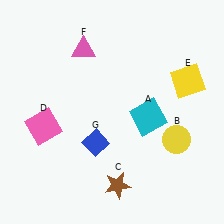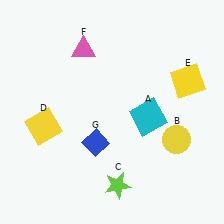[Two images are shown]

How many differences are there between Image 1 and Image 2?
There are 2 differences between the two images.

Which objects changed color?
C changed from brown to lime. D changed from pink to yellow.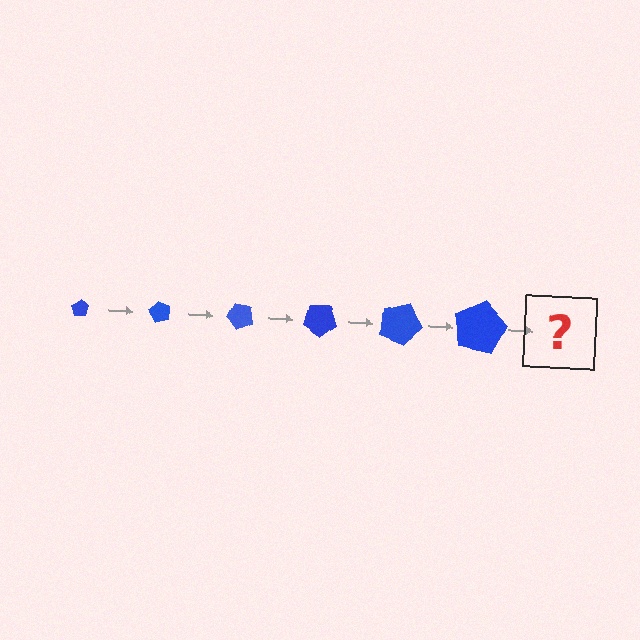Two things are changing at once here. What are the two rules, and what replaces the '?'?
The two rules are that the pentagon grows larger each step and it rotates 60 degrees each step. The '?' should be a pentagon, larger than the previous one and rotated 360 degrees from the start.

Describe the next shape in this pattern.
It should be a pentagon, larger than the previous one and rotated 360 degrees from the start.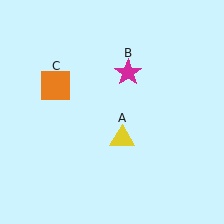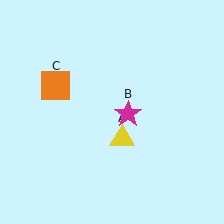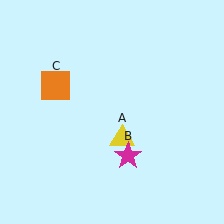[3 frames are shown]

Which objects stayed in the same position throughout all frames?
Yellow triangle (object A) and orange square (object C) remained stationary.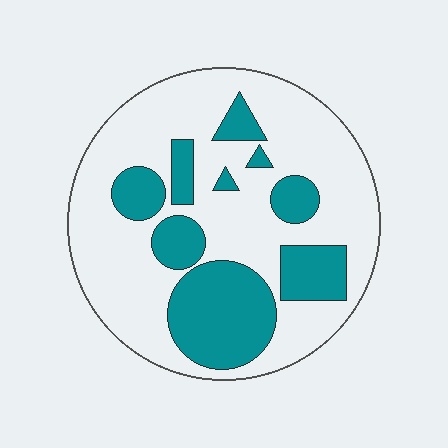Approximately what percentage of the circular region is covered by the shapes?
Approximately 30%.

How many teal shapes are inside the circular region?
9.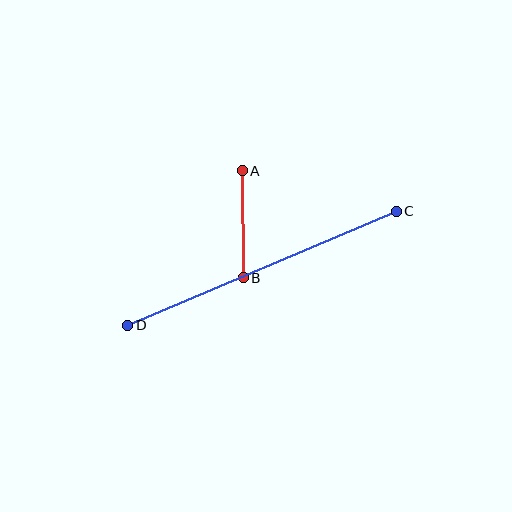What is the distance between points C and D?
The distance is approximately 292 pixels.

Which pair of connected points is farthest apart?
Points C and D are farthest apart.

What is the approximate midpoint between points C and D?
The midpoint is at approximately (262, 268) pixels.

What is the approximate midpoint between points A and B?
The midpoint is at approximately (243, 224) pixels.